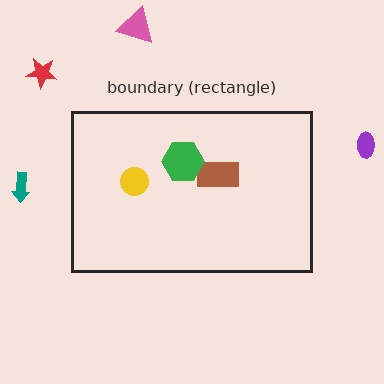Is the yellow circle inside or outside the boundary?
Inside.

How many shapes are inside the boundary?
3 inside, 4 outside.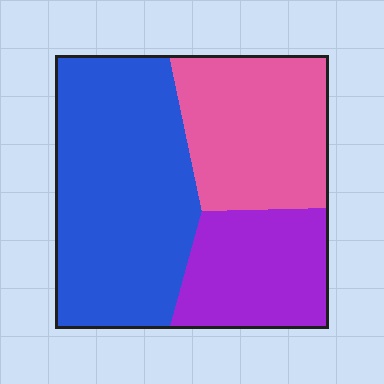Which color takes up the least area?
Purple, at roughly 25%.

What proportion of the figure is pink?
Pink takes up about one third (1/3) of the figure.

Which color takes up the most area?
Blue, at roughly 50%.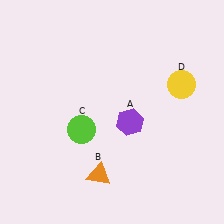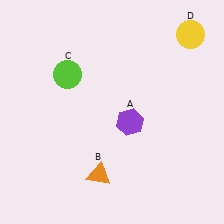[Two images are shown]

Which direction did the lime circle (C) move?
The lime circle (C) moved up.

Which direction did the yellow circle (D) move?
The yellow circle (D) moved up.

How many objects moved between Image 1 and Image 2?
2 objects moved between the two images.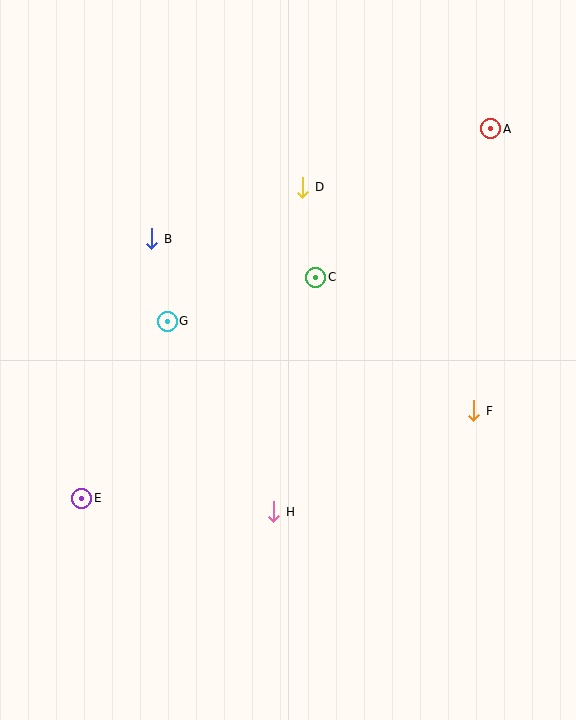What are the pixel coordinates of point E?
Point E is at (82, 498).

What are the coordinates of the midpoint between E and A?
The midpoint between E and A is at (286, 313).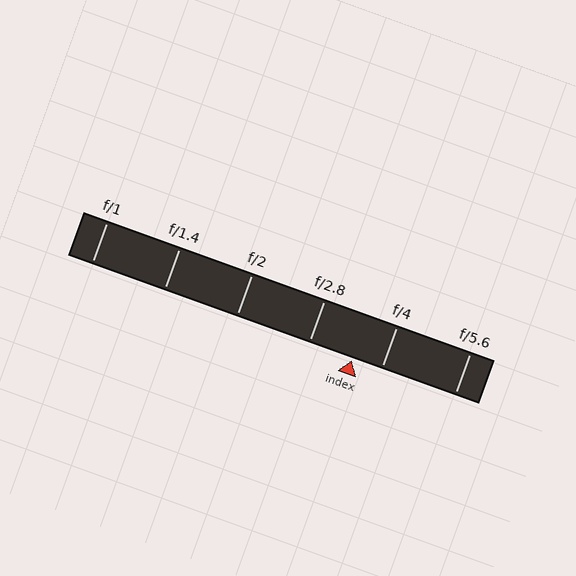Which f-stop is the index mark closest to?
The index mark is closest to f/4.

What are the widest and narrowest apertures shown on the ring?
The widest aperture shown is f/1 and the narrowest is f/5.6.